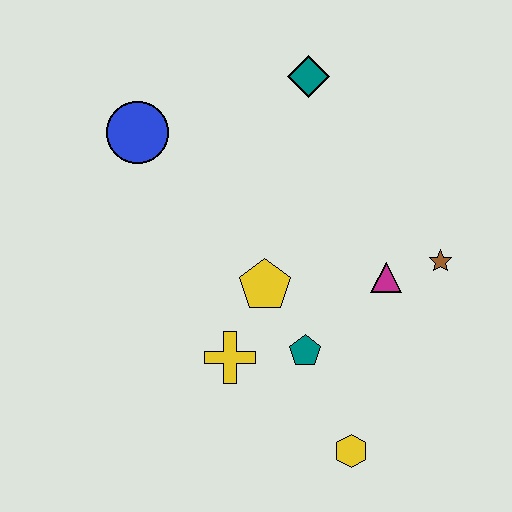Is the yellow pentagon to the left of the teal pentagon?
Yes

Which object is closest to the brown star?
The magenta triangle is closest to the brown star.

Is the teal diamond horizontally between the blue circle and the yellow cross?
No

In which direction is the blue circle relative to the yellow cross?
The blue circle is above the yellow cross.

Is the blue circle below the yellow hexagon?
No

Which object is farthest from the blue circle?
The yellow hexagon is farthest from the blue circle.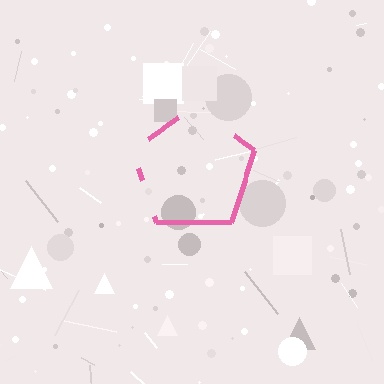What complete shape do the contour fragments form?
The contour fragments form a pentagon.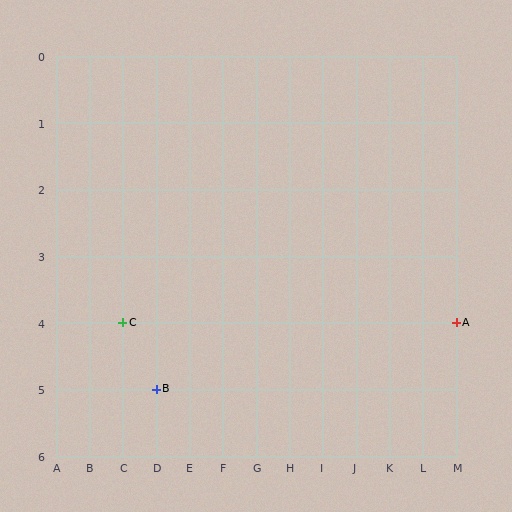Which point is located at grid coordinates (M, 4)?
Point A is at (M, 4).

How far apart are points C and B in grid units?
Points C and B are 1 column and 1 row apart (about 1.4 grid units diagonally).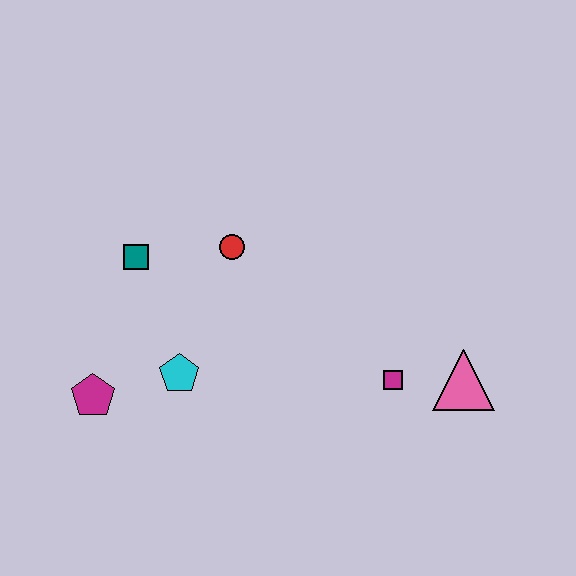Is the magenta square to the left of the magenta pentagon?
No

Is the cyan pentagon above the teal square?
No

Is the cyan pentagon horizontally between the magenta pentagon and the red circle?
Yes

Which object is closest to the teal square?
The red circle is closest to the teal square.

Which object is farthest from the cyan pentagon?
The pink triangle is farthest from the cyan pentagon.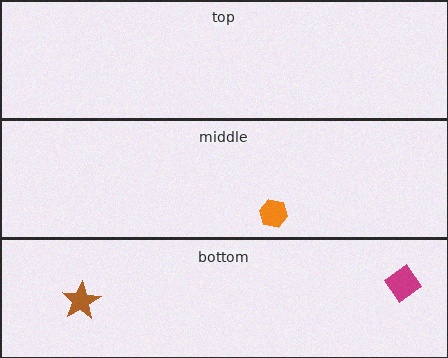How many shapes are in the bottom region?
2.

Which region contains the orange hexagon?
The middle region.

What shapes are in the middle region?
The orange hexagon.